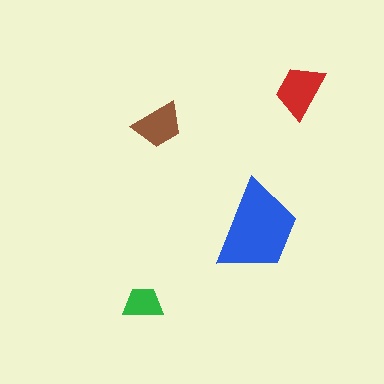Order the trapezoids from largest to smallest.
the blue one, the red one, the brown one, the green one.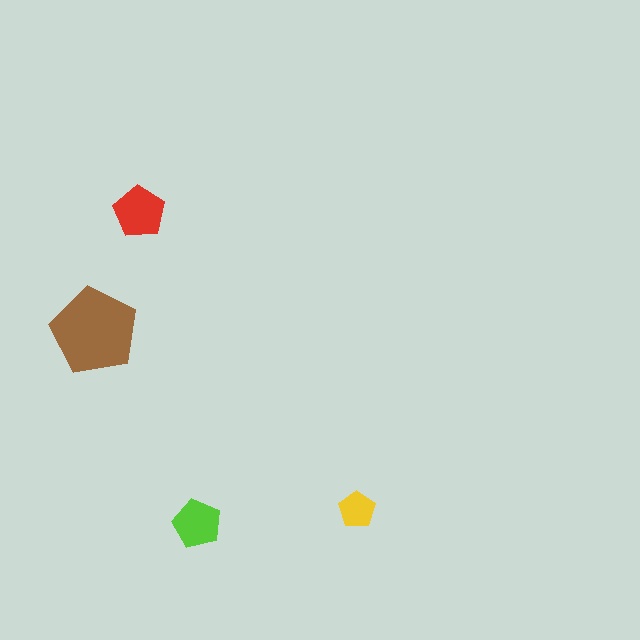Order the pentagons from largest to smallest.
the brown one, the red one, the lime one, the yellow one.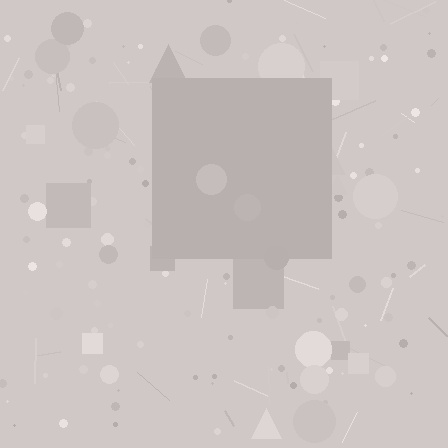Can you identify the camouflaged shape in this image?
The camouflaged shape is a square.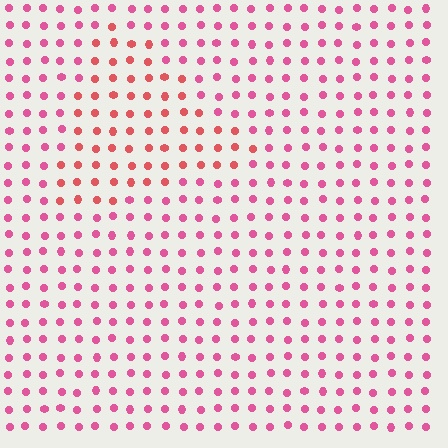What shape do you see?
I see a triangle.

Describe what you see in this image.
The image is filled with small pink elements in a uniform arrangement. A triangle-shaped region is visible where the elements are tinted to a slightly different hue, forming a subtle color boundary.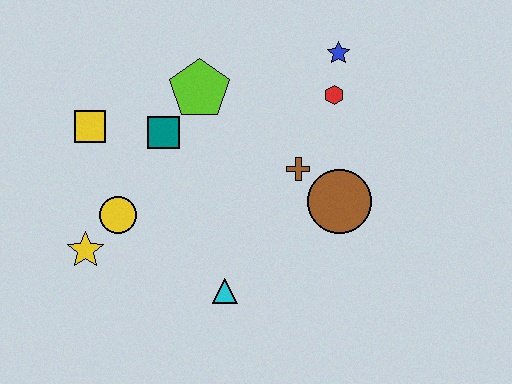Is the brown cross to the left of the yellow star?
No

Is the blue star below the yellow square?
No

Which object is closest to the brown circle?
The brown cross is closest to the brown circle.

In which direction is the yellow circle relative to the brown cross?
The yellow circle is to the left of the brown cross.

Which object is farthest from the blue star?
The yellow star is farthest from the blue star.